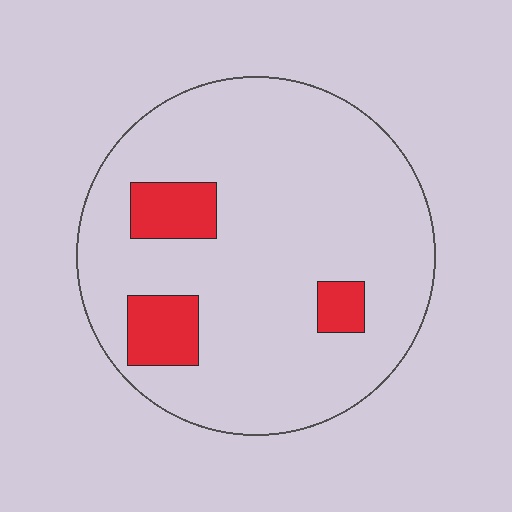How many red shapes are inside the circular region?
3.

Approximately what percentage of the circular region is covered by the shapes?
Approximately 10%.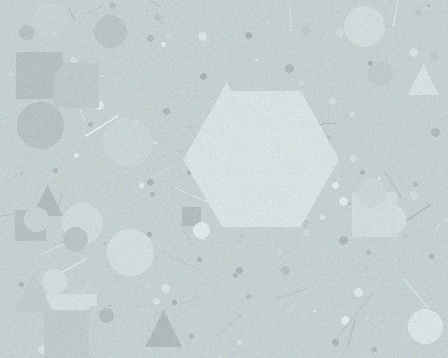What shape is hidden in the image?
A hexagon is hidden in the image.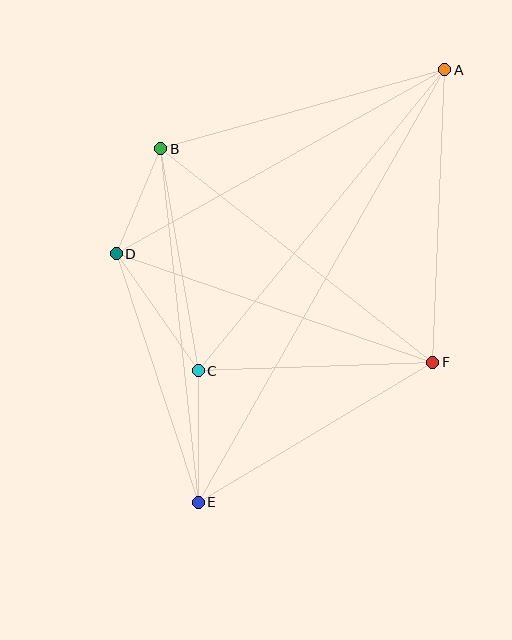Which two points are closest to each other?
Points B and D are closest to each other.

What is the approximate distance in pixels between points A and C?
The distance between A and C is approximately 389 pixels.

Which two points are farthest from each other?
Points A and E are farthest from each other.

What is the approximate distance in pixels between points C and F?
The distance between C and F is approximately 235 pixels.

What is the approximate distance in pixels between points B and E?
The distance between B and E is approximately 356 pixels.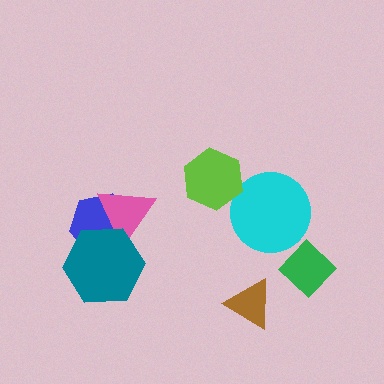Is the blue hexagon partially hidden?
Yes, it is partially covered by another shape.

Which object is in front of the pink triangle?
The teal hexagon is in front of the pink triangle.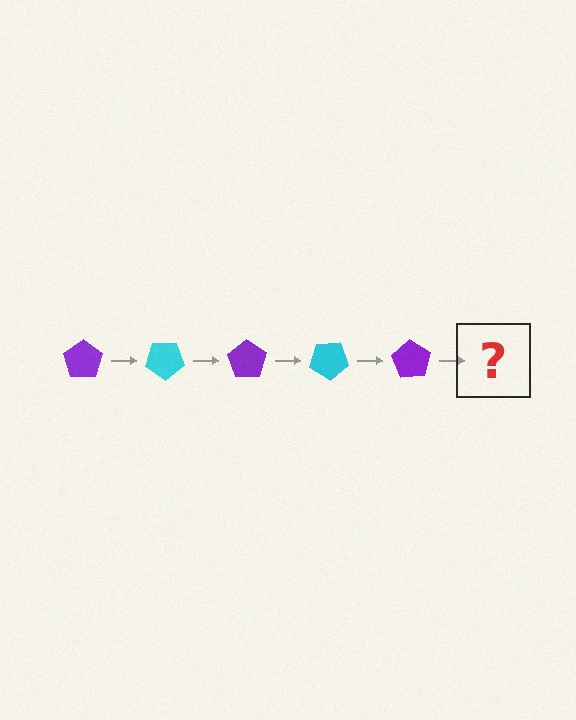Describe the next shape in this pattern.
It should be a cyan pentagon, rotated 175 degrees from the start.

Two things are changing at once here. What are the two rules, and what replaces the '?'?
The two rules are that it rotates 35 degrees each step and the color cycles through purple and cyan. The '?' should be a cyan pentagon, rotated 175 degrees from the start.